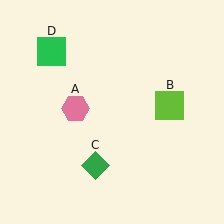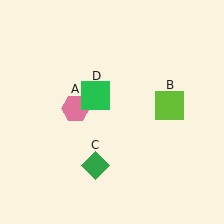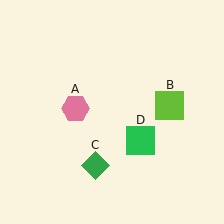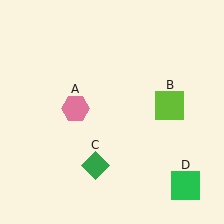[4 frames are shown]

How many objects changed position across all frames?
1 object changed position: green square (object D).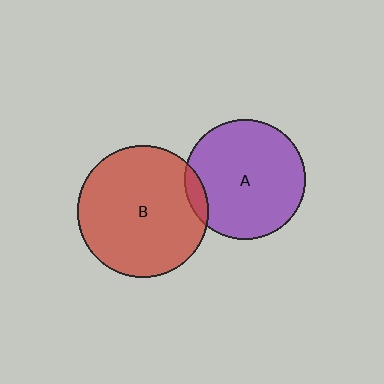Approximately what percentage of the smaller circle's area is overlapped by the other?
Approximately 5%.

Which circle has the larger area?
Circle B (red).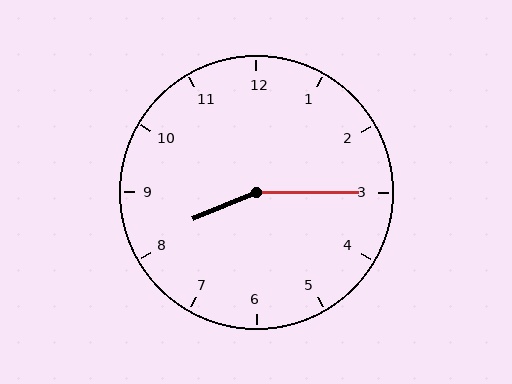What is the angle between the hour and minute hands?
Approximately 158 degrees.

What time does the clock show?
8:15.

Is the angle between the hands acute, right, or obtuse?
It is obtuse.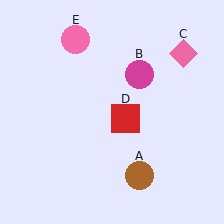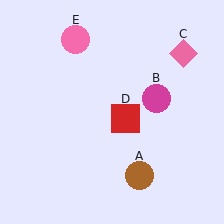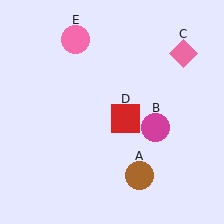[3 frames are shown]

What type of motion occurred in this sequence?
The magenta circle (object B) rotated clockwise around the center of the scene.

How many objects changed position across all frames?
1 object changed position: magenta circle (object B).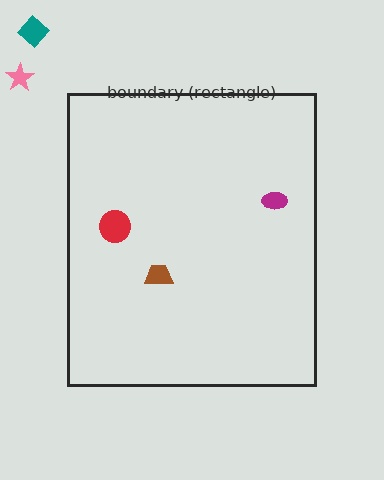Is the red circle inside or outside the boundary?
Inside.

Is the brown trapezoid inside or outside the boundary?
Inside.